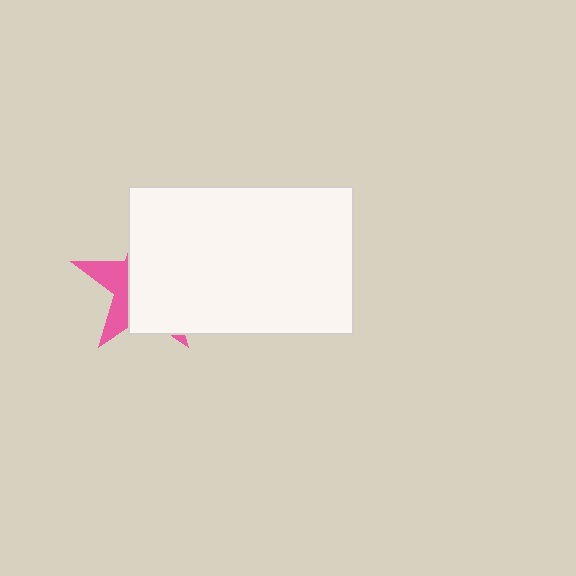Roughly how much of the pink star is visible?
A small part of it is visible (roughly 30%).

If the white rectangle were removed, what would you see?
You would see the complete pink star.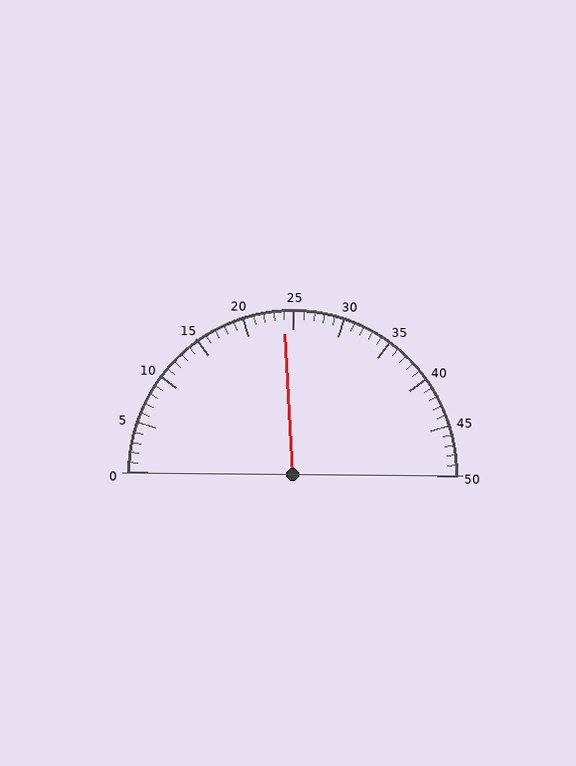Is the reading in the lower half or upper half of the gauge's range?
The reading is in the lower half of the range (0 to 50).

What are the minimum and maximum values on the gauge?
The gauge ranges from 0 to 50.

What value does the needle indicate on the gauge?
The needle indicates approximately 24.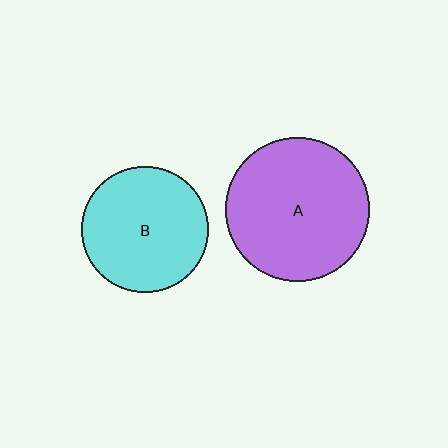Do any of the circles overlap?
No, none of the circles overlap.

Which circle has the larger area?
Circle A (purple).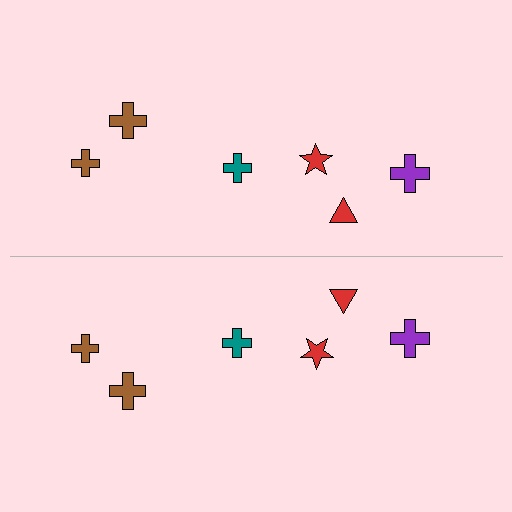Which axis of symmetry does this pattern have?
The pattern has a horizontal axis of symmetry running through the center of the image.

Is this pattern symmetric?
Yes, this pattern has bilateral (reflection) symmetry.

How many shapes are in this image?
There are 12 shapes in this image.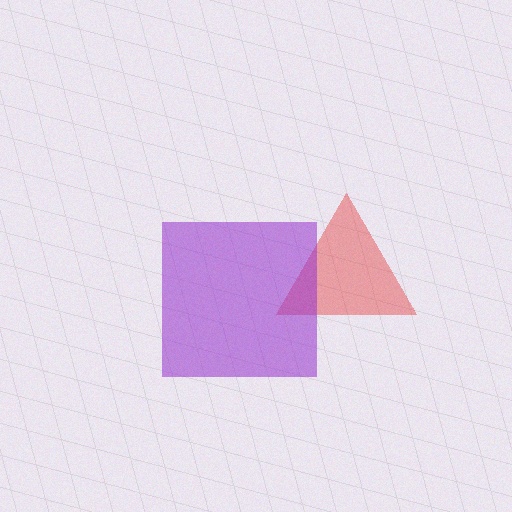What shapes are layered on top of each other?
The layered shapes are: a red triangle, a purple square.